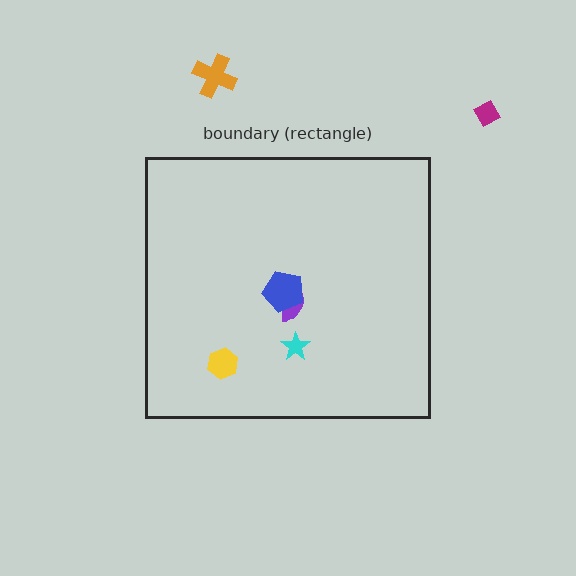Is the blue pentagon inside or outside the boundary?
Inside.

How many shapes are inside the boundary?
4 inside, 2 outside.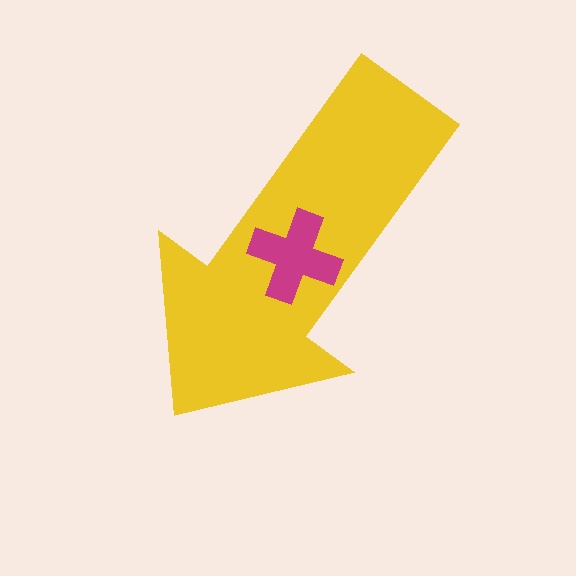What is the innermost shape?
The magenta cross.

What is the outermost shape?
The yellow arrow.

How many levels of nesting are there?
2.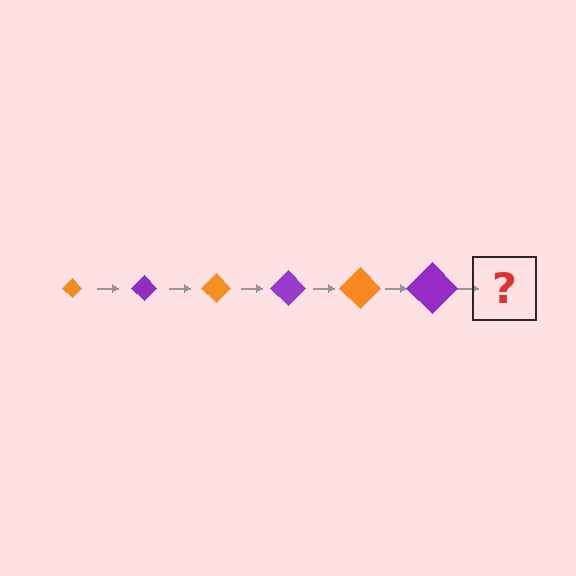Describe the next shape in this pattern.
It should be an orange diamond, larger than the previous one.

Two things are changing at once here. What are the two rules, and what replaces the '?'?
The two rules are that the diamond grows larger each step and the color cycles through orange and purple. The '?' should be an orange diamond, larger than the previous one.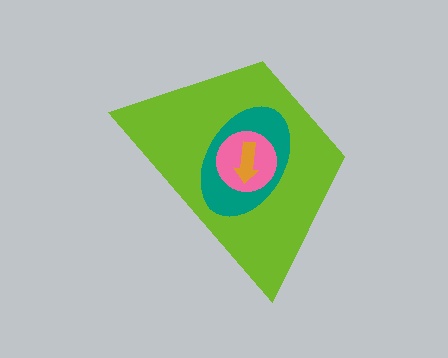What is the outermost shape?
The lime trapezoid.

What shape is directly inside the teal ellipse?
The pink circle.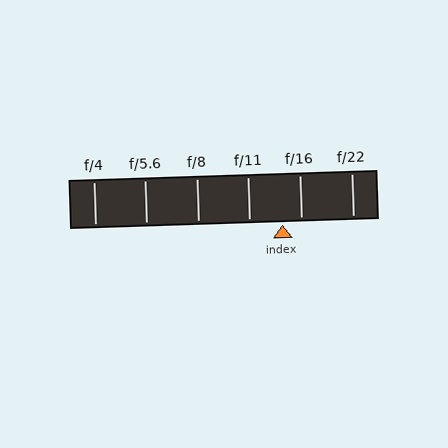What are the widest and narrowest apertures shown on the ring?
The widest aperture shown is f/4 and the narrowest is f/22.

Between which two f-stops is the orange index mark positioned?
The index mark is between f/11 and f/16.